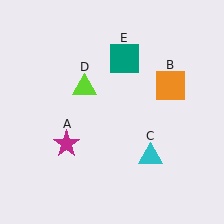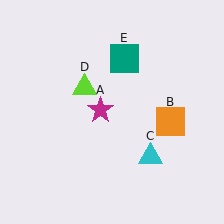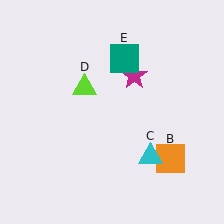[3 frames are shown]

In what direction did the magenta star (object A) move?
The magenta star (object A) moved up and to the right.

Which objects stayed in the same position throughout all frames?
Cyan triangle (object C) and lime triangle (object D) and teal square (object E) remained stationary.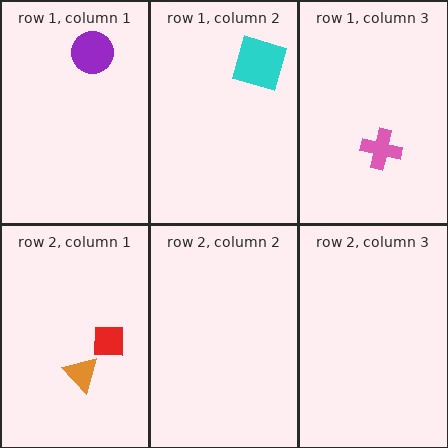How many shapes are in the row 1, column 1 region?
1.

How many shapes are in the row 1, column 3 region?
1.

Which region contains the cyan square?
The row 1, column 2 region.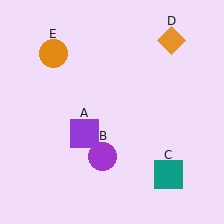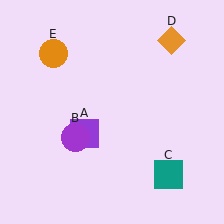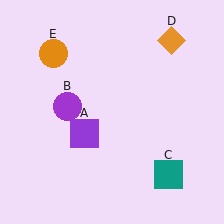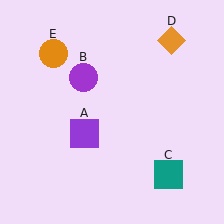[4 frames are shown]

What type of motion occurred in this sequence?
The purple circle (object B) rotated clockwise around the center of the scene.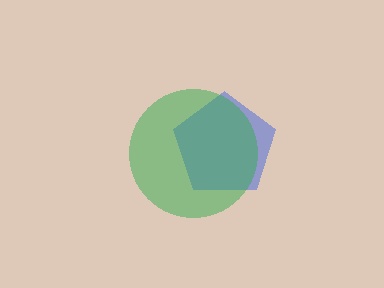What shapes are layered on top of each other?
The layered shapes are: a blue pentagon, a green circle.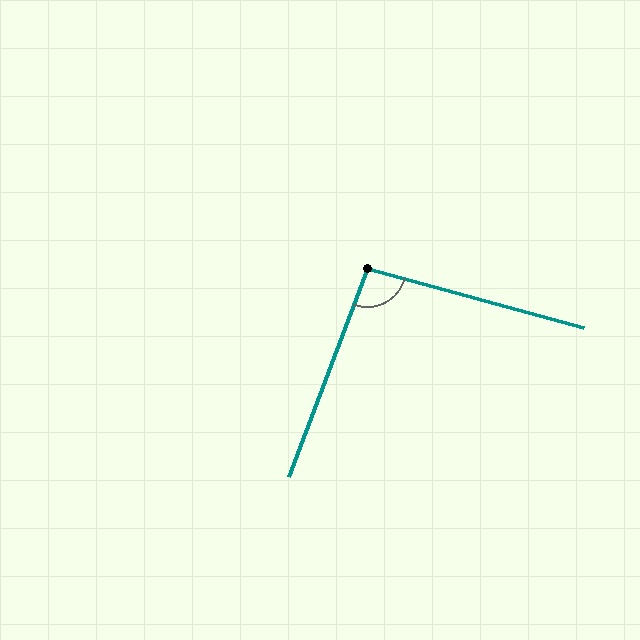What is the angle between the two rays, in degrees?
Approximately 95 degrees.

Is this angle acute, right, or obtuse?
It is obtuse.